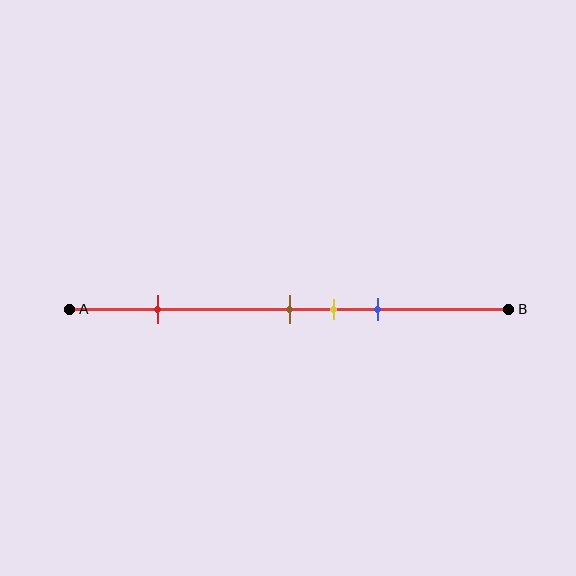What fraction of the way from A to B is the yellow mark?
The yellow mark is approximately 60% (0.6) of the way from A to B.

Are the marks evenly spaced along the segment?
No, the marks are not evenly spaced.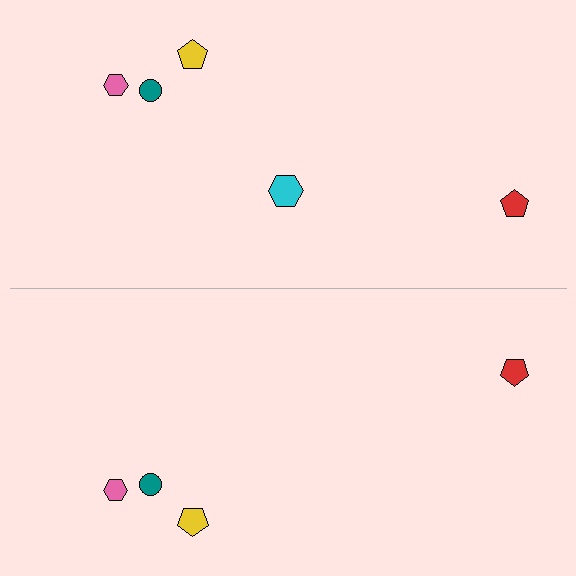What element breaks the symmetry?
A cyan hexagon is missing from the bottom side.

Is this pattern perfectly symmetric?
No, the pattern is not perfectly symmetric. A cyan hexagon is missing from the bottom side.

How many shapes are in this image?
There are 9 shapes in this image.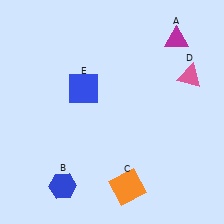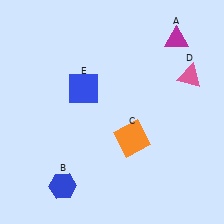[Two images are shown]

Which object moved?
The orange square (C) moved up.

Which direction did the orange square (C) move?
The orange square (C) moved up.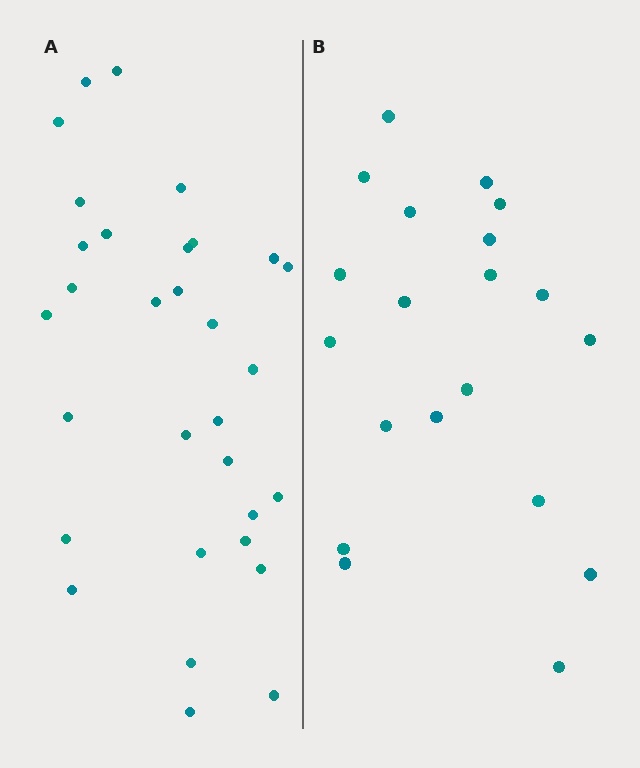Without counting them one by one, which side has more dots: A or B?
Region A (the left region) has more dots.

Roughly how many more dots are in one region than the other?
Region A has roughly 12 or so more dots than region B.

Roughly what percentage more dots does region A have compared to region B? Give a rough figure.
About 55% more.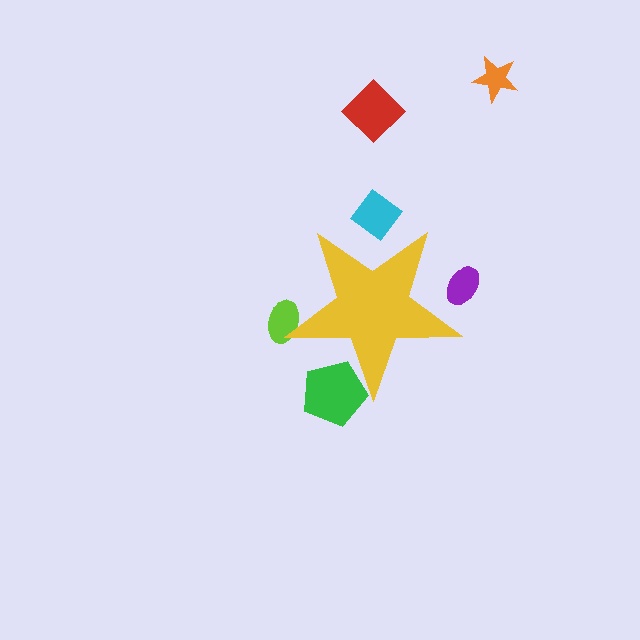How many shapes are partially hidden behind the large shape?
4 shapes are partially hidden.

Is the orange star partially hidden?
No, the orange star is fully visible.